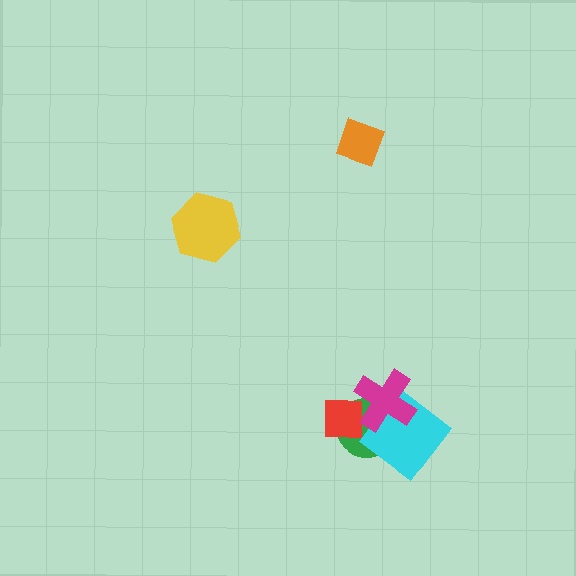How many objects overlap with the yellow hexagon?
0 objects overlap with the yellow hexagon.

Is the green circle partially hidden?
Yes, it is partially covered by another shape.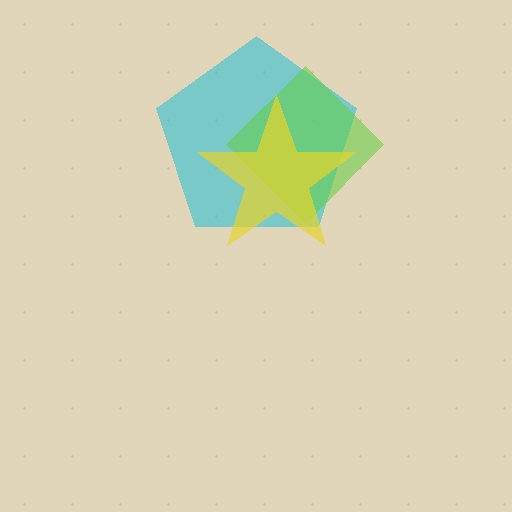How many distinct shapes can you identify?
There are 3 distinct shapes: a cyan pentagon, a lime diamond, a yellow star.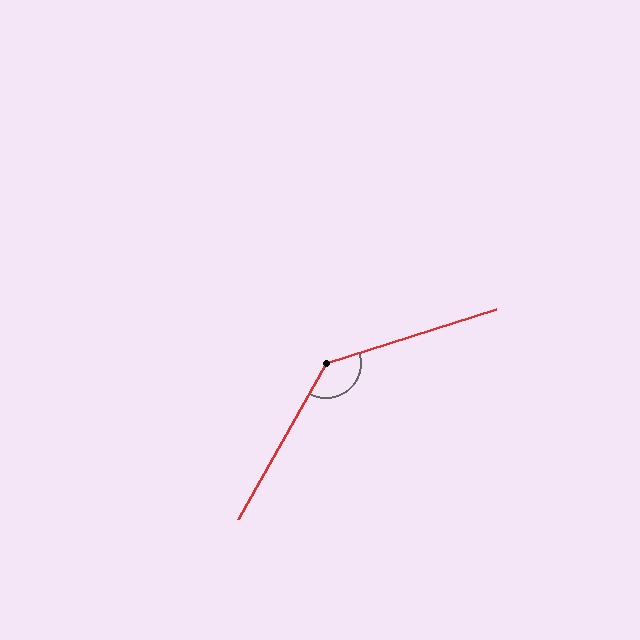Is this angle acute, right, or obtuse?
It is obtuse.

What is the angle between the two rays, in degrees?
Approximately 137 degrees.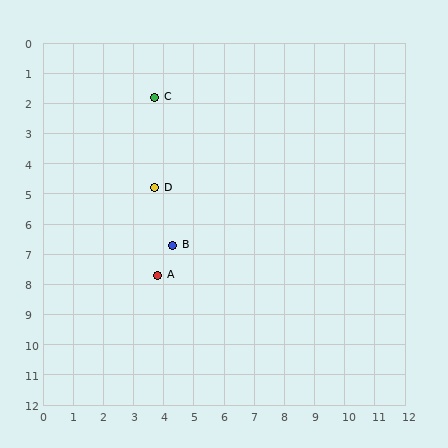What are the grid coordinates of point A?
Point A is at approximately (3.8, 7.7).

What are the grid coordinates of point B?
Point B is at approximately (4.3, 6.7).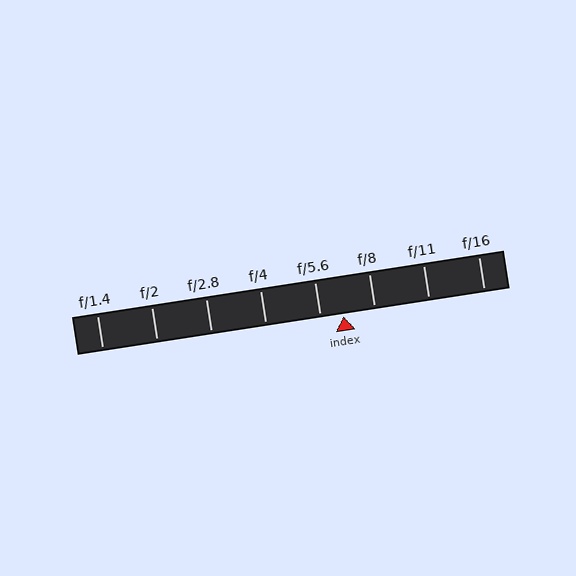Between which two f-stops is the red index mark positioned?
The index mark is between f/5.6 and f/8.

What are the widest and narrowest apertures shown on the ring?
The widest aperture shown is f/1.4 and the narrowest is f/16.